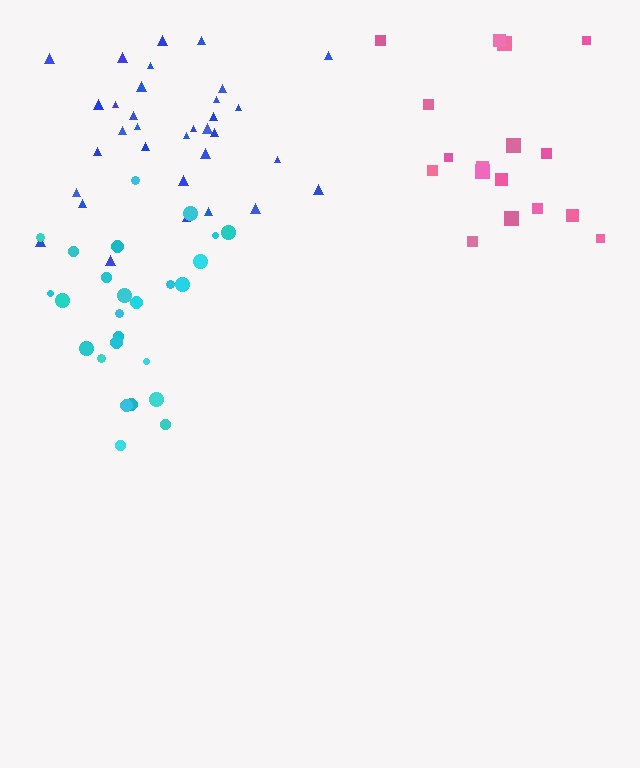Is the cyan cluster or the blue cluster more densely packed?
Blue.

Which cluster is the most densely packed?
Blue.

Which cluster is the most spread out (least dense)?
Pink.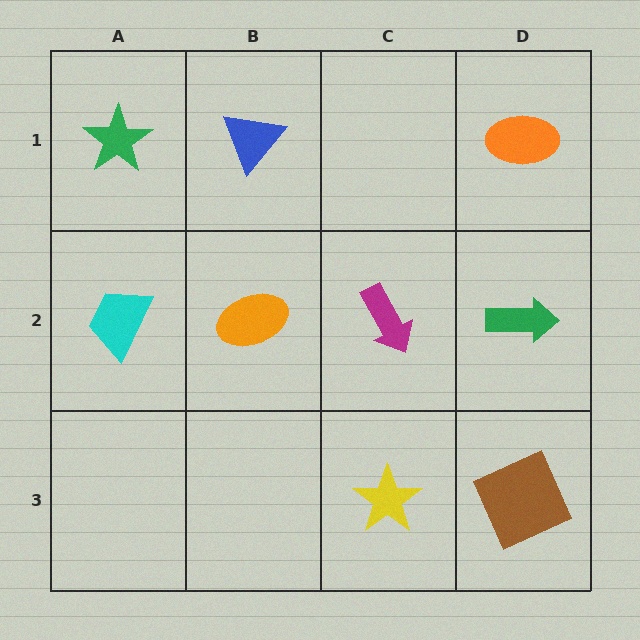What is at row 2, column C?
A magenta arrow.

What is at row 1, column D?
An orange ellipse.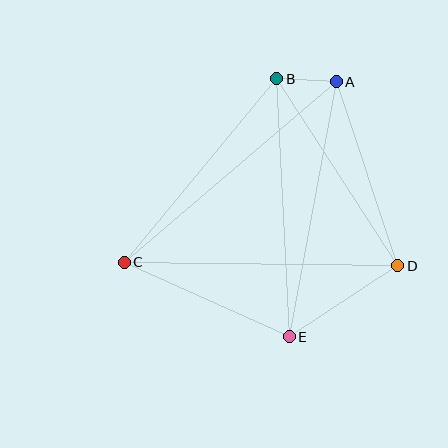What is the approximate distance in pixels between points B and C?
The distance between B and C is approximately 239 pixels.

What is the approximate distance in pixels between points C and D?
The distance between C and D is approximately 273 pixels.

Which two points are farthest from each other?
Points A and C are farthest from each other.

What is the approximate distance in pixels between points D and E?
The distance between D and E is approximately 129 pixels.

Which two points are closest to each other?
Points A and B are closest to each other.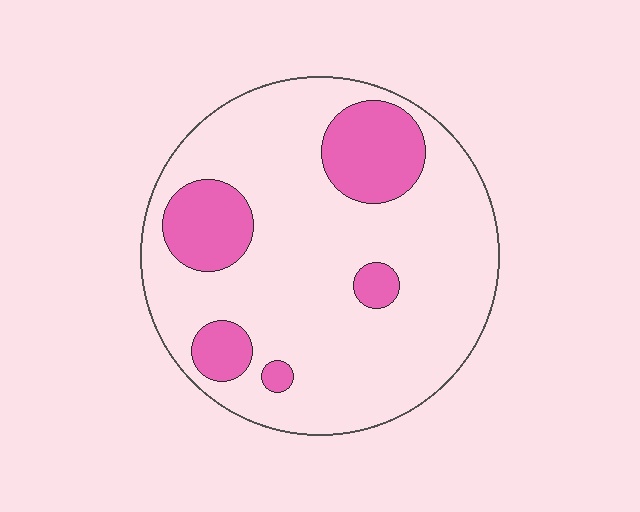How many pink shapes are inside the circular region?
5.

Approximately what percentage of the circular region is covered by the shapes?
Approximately 20%.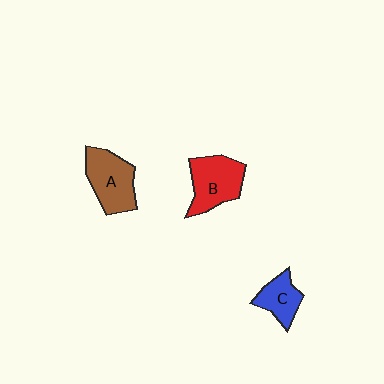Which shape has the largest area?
Shape B (red).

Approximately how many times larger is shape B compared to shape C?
Approximately 1.6 times.